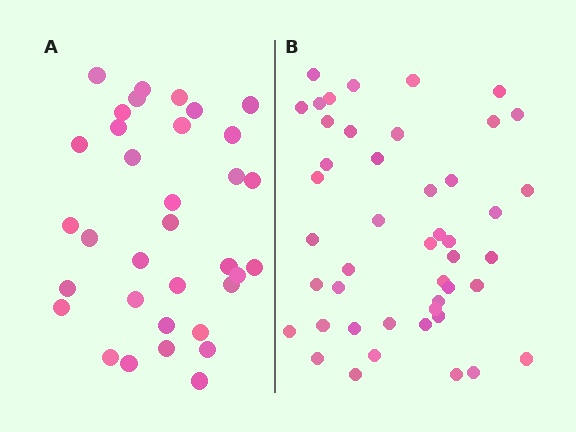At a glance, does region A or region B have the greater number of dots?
Region B (the right region) has more dots.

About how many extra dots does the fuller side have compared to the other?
Region B has roughly 12 or so more dots than region A.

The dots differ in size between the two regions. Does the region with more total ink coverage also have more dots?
No. Region A has more total ink coverage because its dots are larger, but region B actually contains more individual dots. Total area can be misleading — the number of items is what matters here.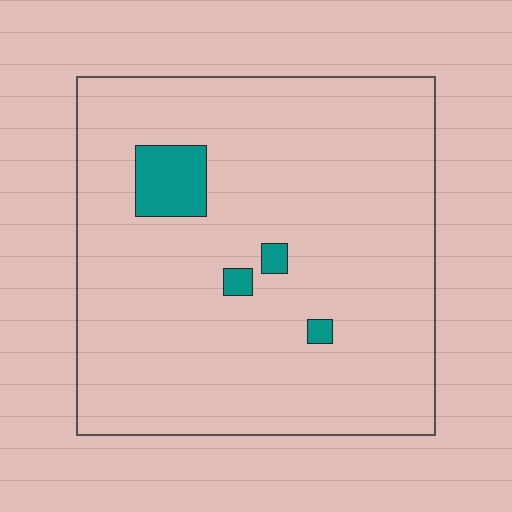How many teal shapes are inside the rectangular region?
4.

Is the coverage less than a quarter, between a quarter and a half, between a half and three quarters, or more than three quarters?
Less than a quarter.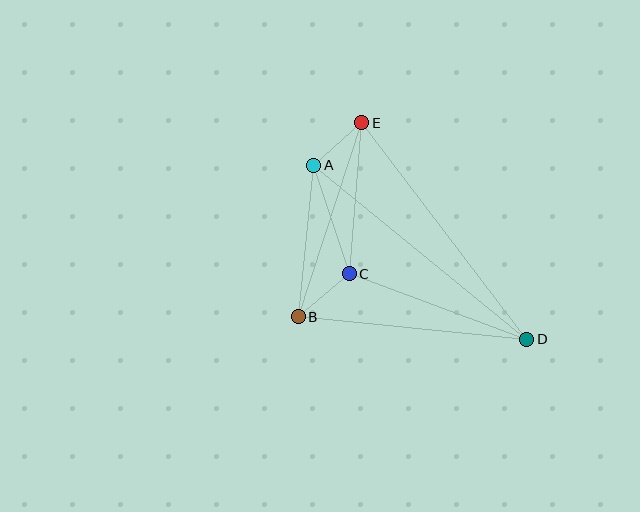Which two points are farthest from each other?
Points A and D are farthest from each other.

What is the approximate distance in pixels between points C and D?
The distance between C and D is approximately 189 pixels.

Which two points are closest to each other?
Points A and E are closest to each other.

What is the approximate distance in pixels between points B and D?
The distance between B and D is approximately 229 pixels.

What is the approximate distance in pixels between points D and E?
The distance between D and E is approximately 272 pixels.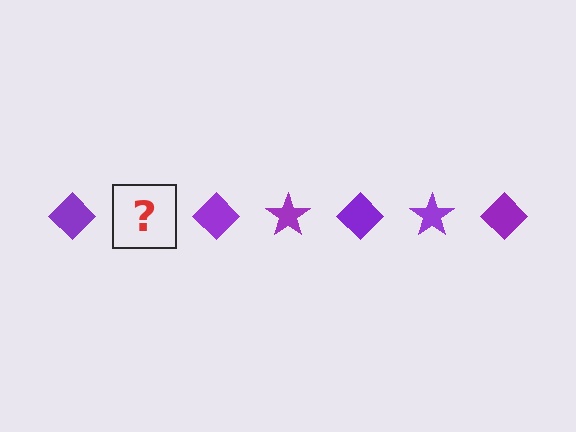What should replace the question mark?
The question mark should be replaced with a purple star.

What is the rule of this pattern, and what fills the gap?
The rule is that the pattern cycles through diamond, star shapes in purple. The gap should be filled with a purple star.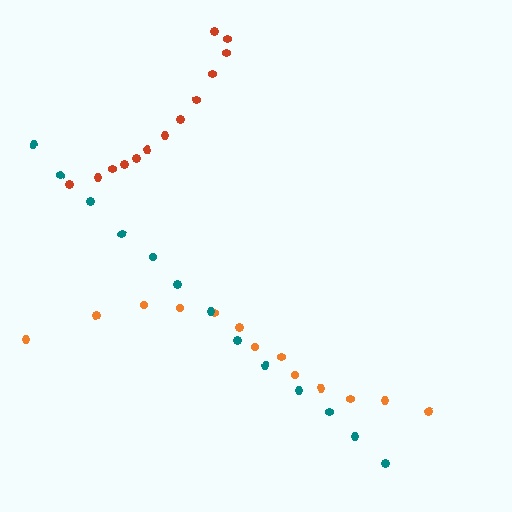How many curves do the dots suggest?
There are 3 distinct paths.